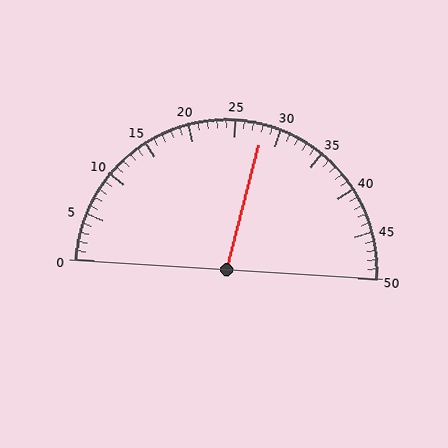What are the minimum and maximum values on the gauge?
The gauge ranges from 0 to 50.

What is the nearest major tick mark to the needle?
The nearest major tick mark is 30.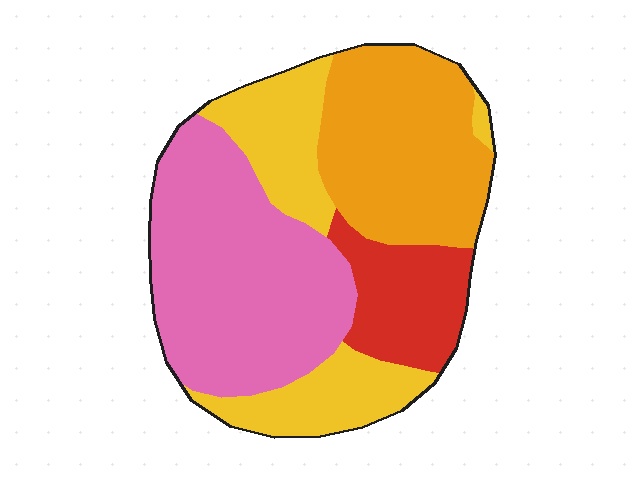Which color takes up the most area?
Pink, at roughly 35%.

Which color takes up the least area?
Red, at roughly 15%.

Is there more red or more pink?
Pink.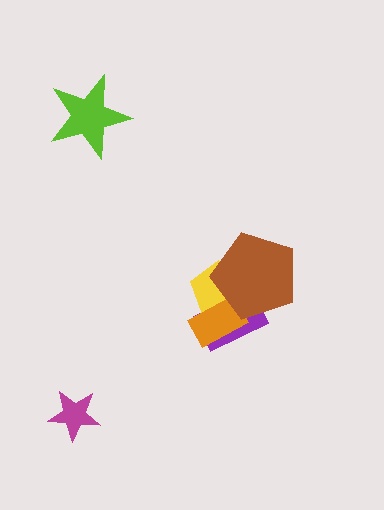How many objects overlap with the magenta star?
0 objects overlap with the magenta star.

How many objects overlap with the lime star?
0 objects overlap with the lime star.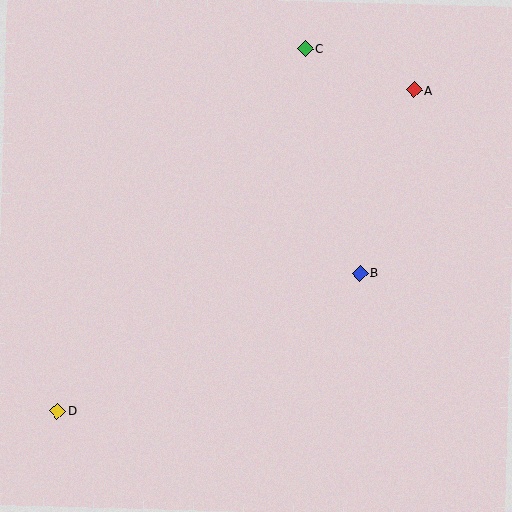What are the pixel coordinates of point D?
Point D is at (58, 411).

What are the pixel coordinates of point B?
Point B is at (360, 273).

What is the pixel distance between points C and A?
The distance between C and A is 116 pixels.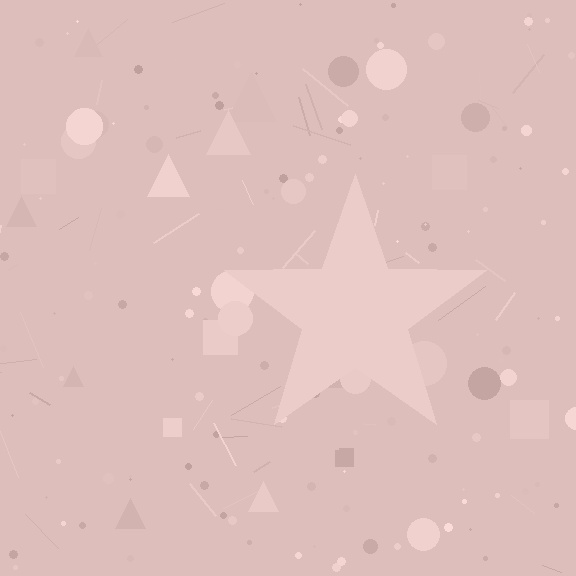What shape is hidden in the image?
A star is hidden in the image.